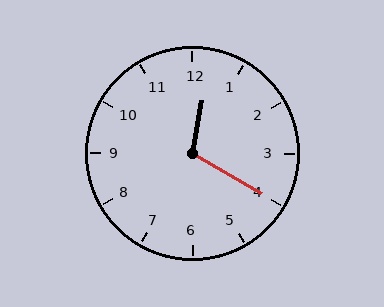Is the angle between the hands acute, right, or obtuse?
It is obtuse.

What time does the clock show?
12:20.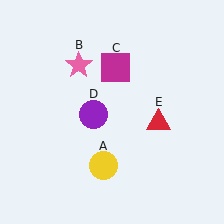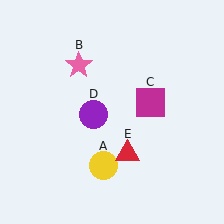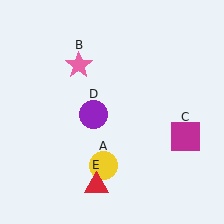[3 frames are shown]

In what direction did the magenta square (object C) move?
The magenta square (object C) moved down and to the right.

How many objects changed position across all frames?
2 objects changed position: magenta square (object C), red triangle (object E).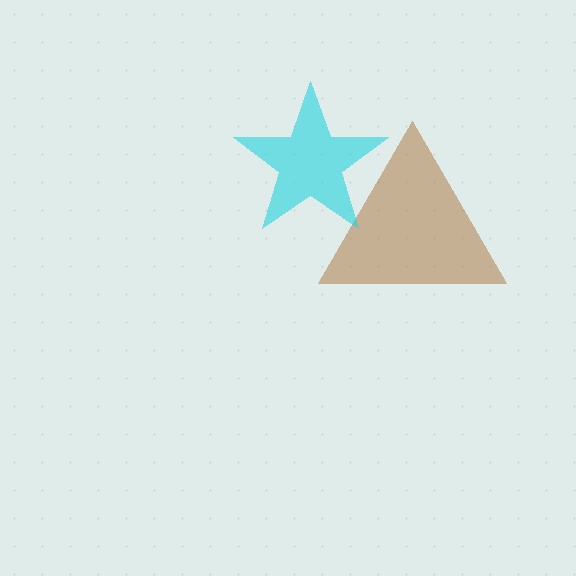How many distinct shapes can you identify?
There are 2 distinct shapes: a brown triangle, a cyan star.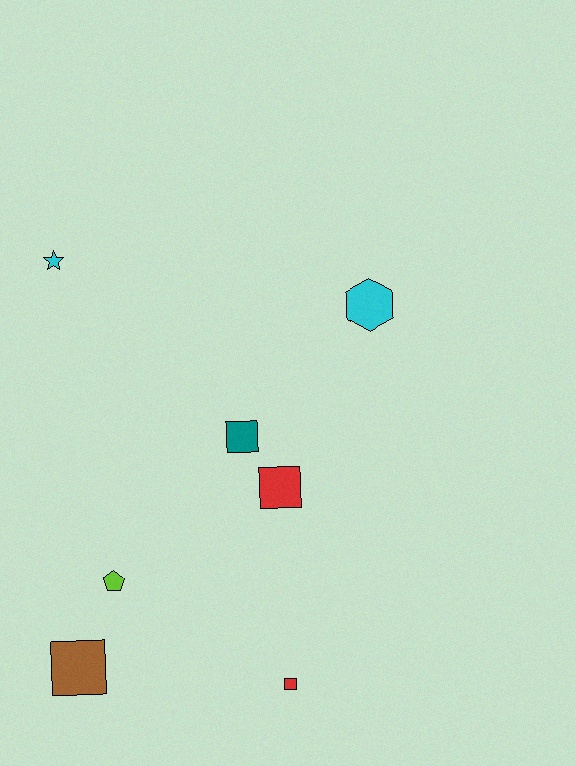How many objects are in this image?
There are 7 objects.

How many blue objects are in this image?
There are no blue objects.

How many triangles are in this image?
There are no triangles.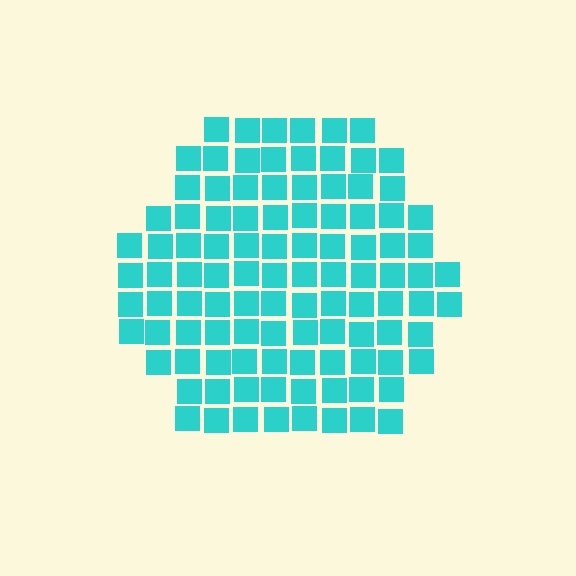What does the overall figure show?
The overall figure shows a hexagon.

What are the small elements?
The small elements are squares.